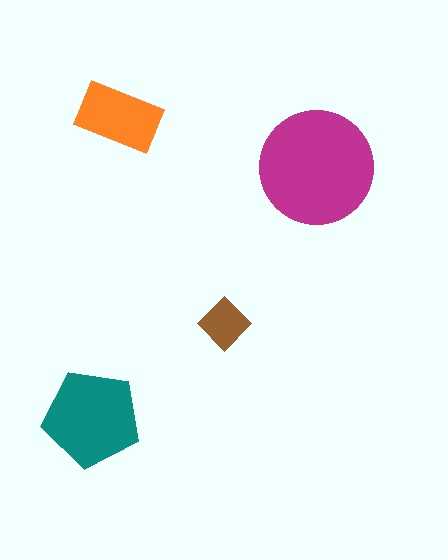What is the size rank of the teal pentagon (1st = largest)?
2nd.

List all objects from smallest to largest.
The brown diamond, the orange rectangle, the teal pentagon, the magenta circle.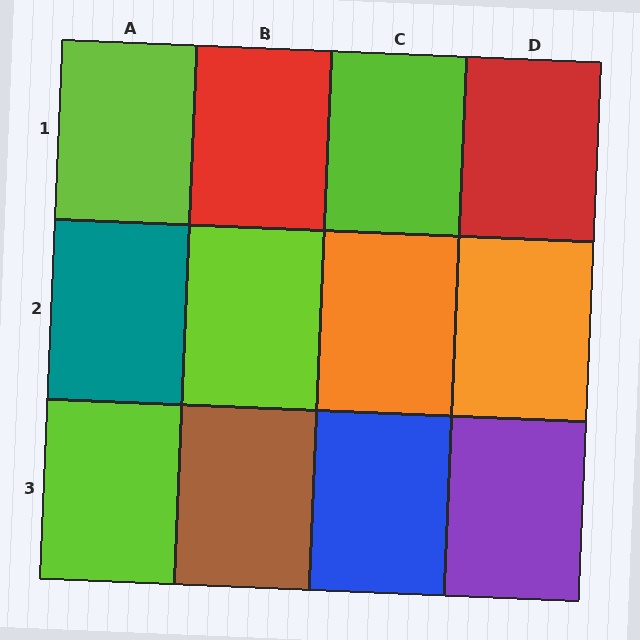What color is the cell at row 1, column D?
Red.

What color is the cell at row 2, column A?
Teal.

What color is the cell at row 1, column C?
Lime.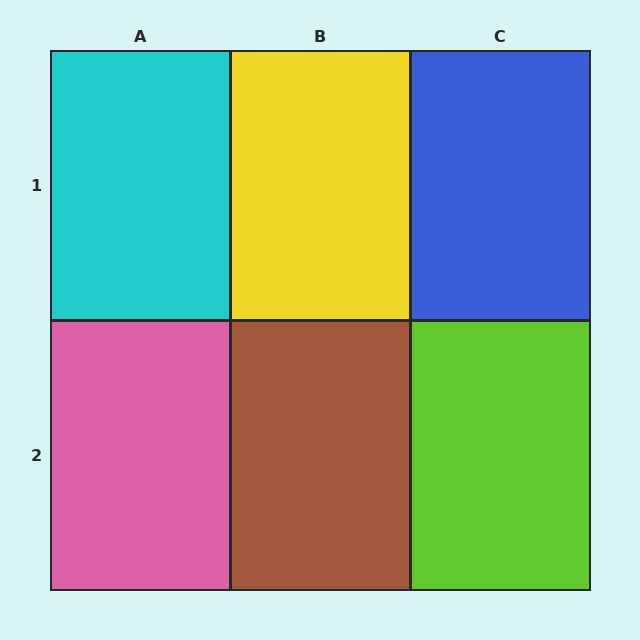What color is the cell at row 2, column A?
Pink.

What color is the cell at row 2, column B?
Brown.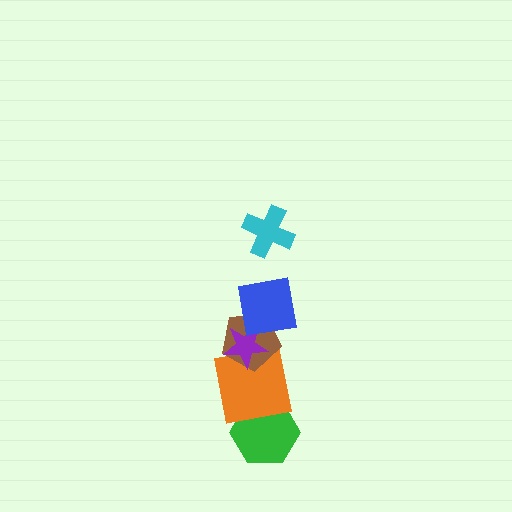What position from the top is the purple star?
The purple star is 3rd from the top.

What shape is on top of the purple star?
The blue square is on top of the purple star.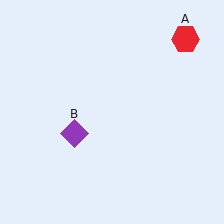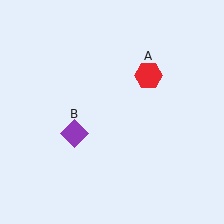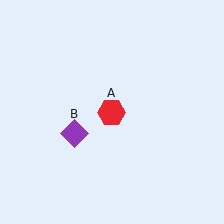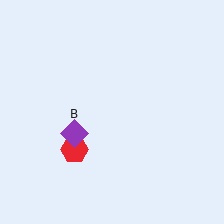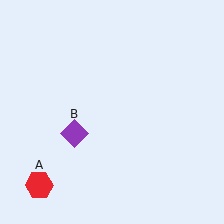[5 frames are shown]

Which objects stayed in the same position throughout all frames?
Purple diamond (object B) remained stationary.